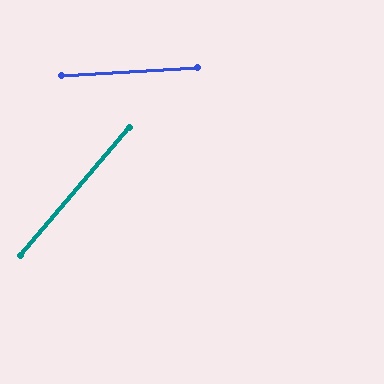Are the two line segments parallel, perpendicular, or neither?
Neither parallel nor perpendicular — they differ by about 46°.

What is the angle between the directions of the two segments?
Approximately 46 degrees.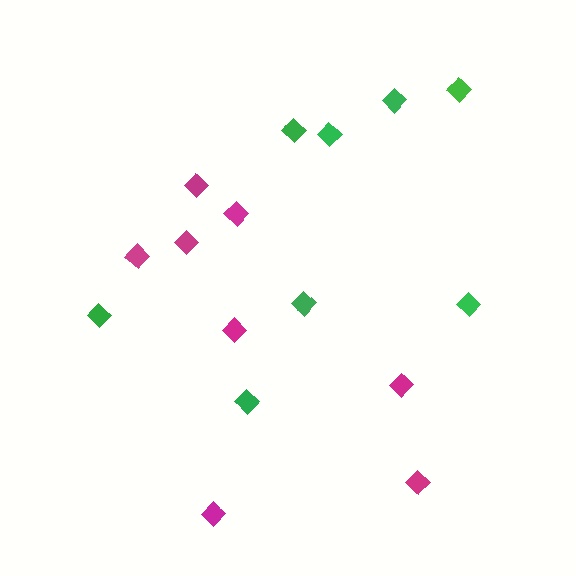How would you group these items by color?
There are 2 groups: one group of green diamonds (8) and one group of magenta diamonds (8).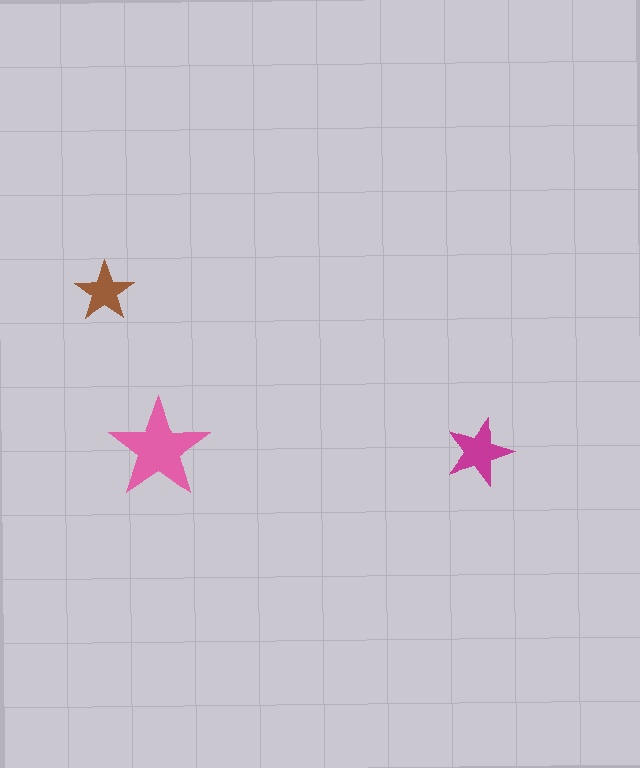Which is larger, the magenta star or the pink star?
The pink one.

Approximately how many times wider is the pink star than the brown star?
About 1.5 times wider.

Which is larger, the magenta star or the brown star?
The magenta one.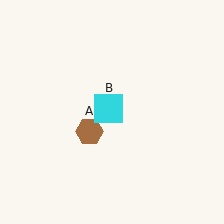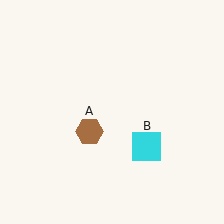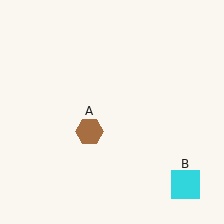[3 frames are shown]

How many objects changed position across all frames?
1 object changed position: cyan square (object B).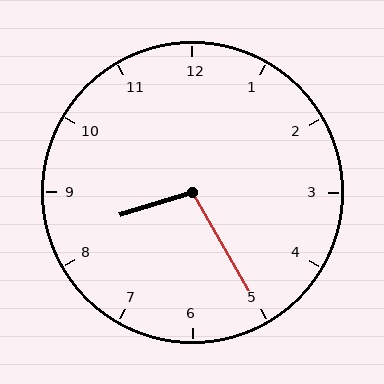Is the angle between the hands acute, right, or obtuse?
It is obtuse.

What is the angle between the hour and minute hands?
Approximately 102 degrees.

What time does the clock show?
8:25.